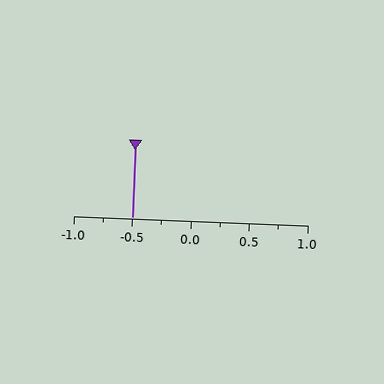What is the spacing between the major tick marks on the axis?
The major ticks are spaced 0.5 apart.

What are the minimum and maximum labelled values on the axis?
The axis runs from -1.0 to 1.0.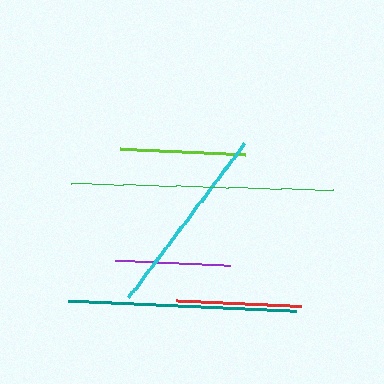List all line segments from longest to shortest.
From longest to shortest: green, teal, cyan, lime, red, purple.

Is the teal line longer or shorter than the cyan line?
The teal line is longer than the cyan line.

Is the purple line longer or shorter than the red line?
The red line is longer than the purple line.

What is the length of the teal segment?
The teal segment is approximately 229 pixels long.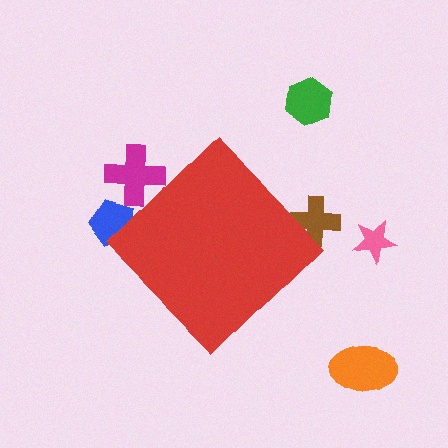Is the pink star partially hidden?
No, the pink star is fully visible.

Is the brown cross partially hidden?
Yes, the brown cross is partially hidden behind the red diamond.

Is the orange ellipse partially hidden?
No, the orange ellipse is fully visible.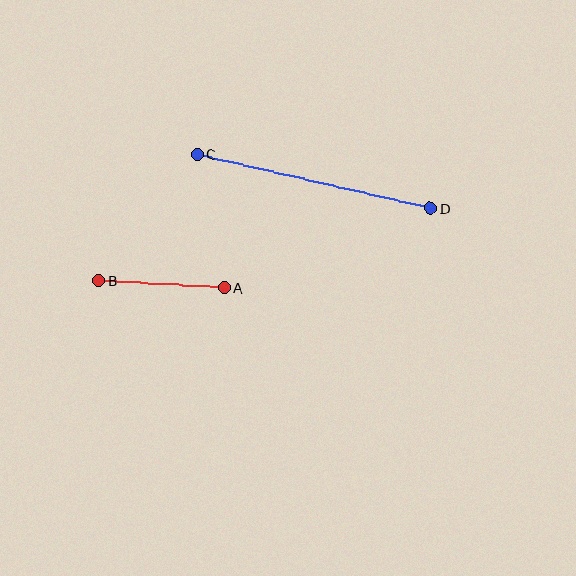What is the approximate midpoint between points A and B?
The midpoint is at approximately (161, 284) pixels.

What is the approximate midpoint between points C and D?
The midpoint is at approximately (314, 181) pixels.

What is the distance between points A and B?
The distance is approximately 125 pixels.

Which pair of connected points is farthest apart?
Points C and D are farthest apart.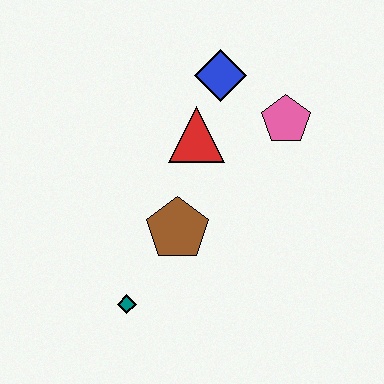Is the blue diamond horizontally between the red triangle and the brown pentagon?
No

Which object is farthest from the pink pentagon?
The teal diamond is farthest from the pink pentagon.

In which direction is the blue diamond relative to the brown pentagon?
The blue diamond is above the brown pentagon.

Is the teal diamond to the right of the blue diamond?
No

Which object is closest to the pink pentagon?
The blue diamond is closest to the pink pentagon.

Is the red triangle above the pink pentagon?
No